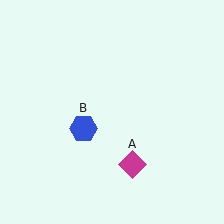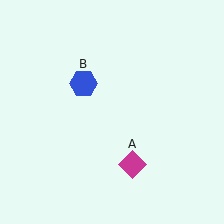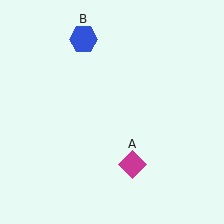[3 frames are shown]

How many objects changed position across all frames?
1 object changed position: blue hexagon (object B).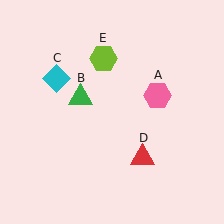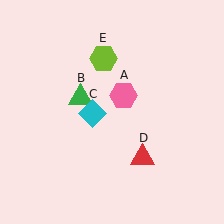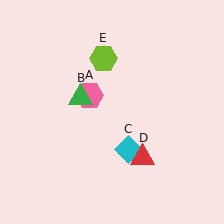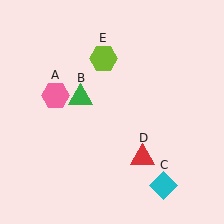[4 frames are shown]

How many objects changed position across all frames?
2 objects changed position: pink hexagon (object A), cyan diamond (object C).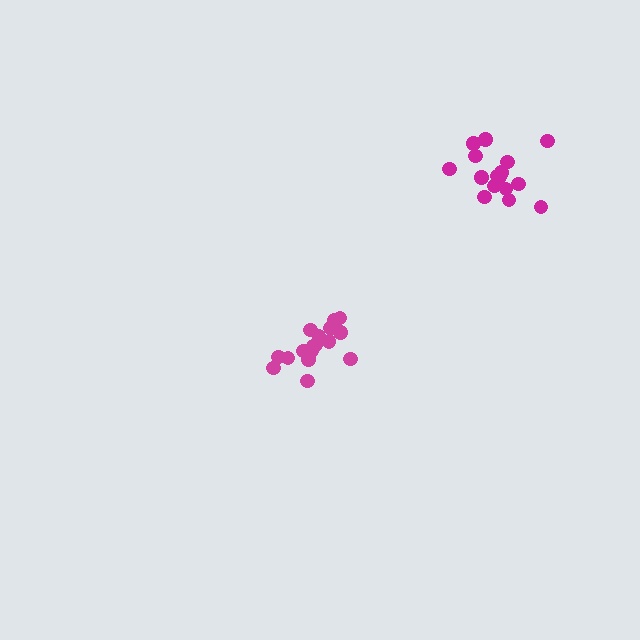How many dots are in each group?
Group 1: 16 dots, Group 2: 17 dots (33 total).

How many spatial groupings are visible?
There are 2 spatial groupings.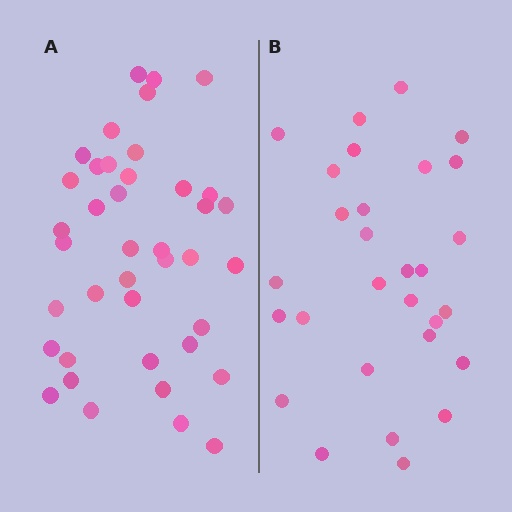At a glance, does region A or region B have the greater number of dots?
Region A (the left region) has more dots.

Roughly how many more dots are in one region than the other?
Region A has roughly 12 or so more dots than region B.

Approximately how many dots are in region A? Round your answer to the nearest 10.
About 40 dots.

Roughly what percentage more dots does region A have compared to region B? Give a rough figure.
About 40% more.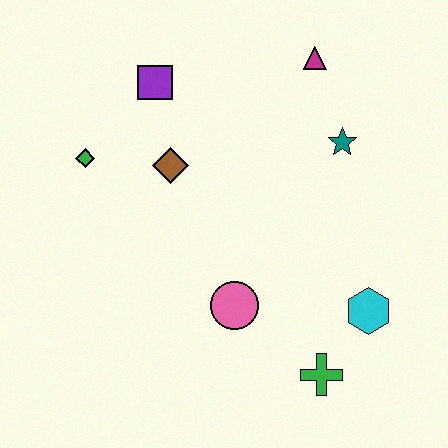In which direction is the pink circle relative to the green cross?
The pink circle is to the left of the green cross.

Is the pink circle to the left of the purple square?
No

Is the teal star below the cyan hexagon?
No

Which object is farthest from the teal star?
The green diamond is farthest from the teal star.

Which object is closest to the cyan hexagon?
The green cross is closest to the cyan hexagon.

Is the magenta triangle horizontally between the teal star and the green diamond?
Yes